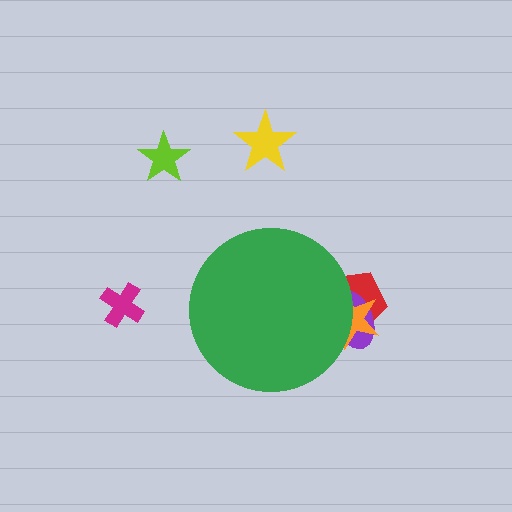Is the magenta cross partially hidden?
No, the magenta cross is fully visible.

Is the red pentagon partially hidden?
Yes, the red pentagon is partially hidden behind the green circle.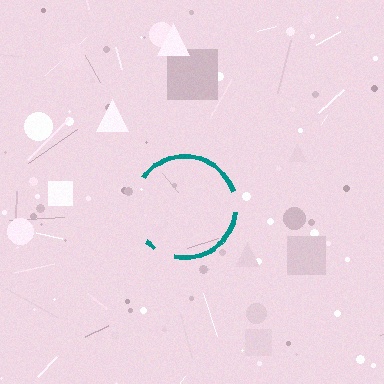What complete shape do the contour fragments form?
The contour fragments form a circle.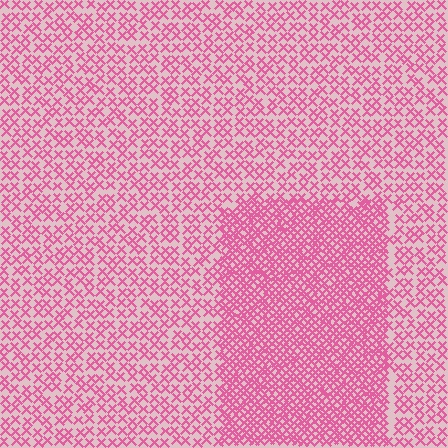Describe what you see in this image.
The image contains small pink elements arranged at two different densities. A rectangle-shaped region is visible where the elements are more densely packed than the surrounding area.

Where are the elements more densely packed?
The elements are more densely packed inside the rectangle boundary.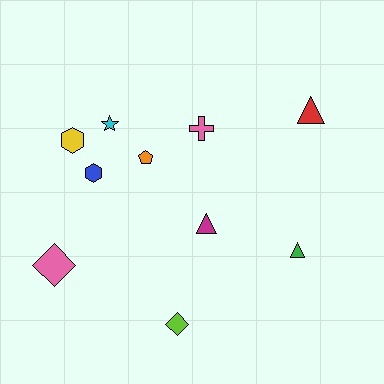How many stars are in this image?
There is 1 star.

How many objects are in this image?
There are 10 objects.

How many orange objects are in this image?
There is 1 orange object.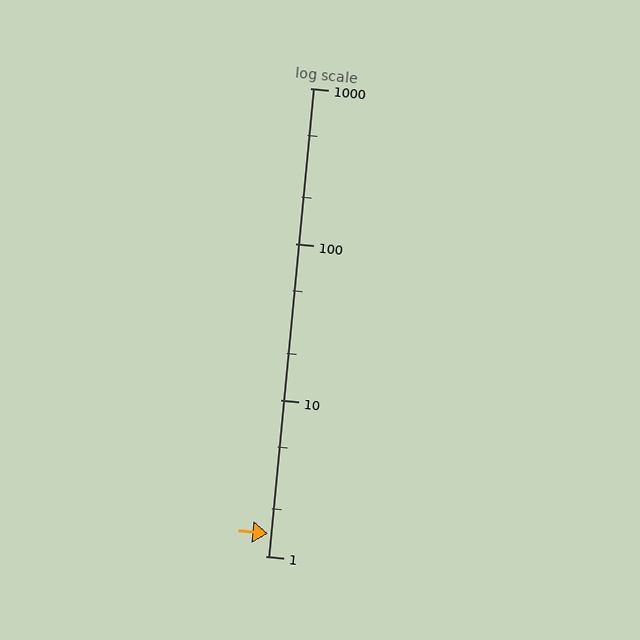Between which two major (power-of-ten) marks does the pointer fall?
The pointer is between 1 and 10.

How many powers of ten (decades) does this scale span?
The scale spans 3 decades, from 1 to 1000.